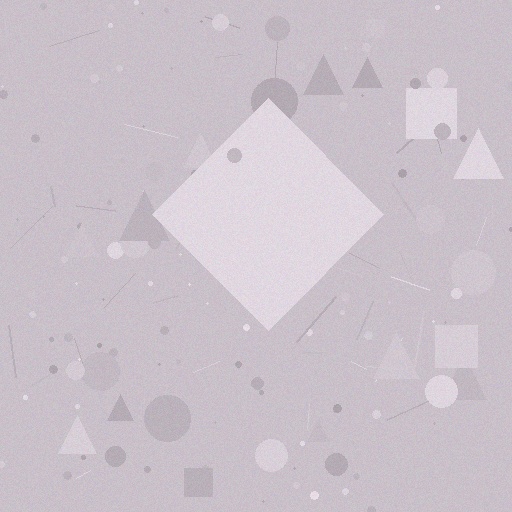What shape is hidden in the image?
A diamond is hidden in the image.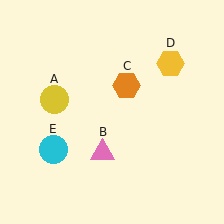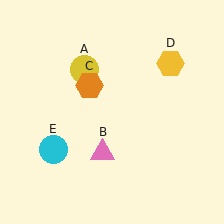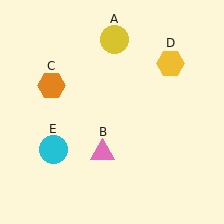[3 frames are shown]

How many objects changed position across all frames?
2 objects changed position: yellow circle (object A), orange hexagon (object C).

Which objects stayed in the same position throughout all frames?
Pink triangle (object B) and yellow hexagon (object D) and cyan circle (object E) remained stationary.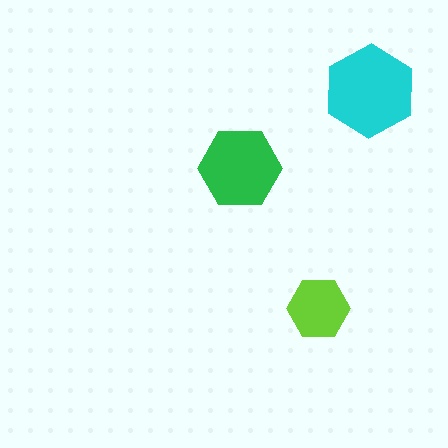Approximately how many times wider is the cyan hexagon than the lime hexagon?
About 1.5 times wider.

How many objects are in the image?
There are 3 objects in the image.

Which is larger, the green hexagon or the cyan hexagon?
The cyan one.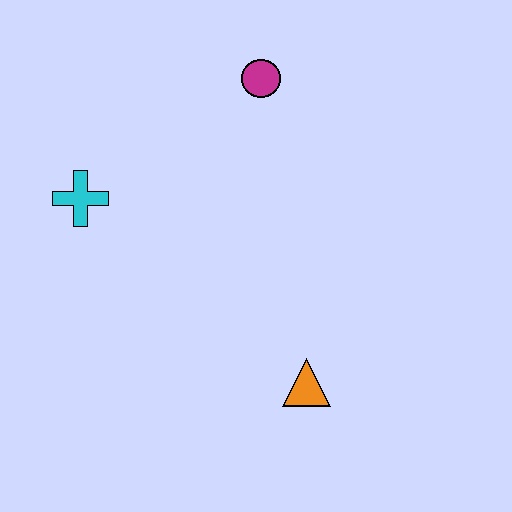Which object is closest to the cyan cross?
The magenta circle is closest to the cyan cross.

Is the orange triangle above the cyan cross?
No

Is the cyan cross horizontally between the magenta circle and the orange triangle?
No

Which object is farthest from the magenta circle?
The orange triangle is farthest from the magenta circle.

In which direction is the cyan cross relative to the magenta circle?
The cyan cross is to the left of the magenta circle.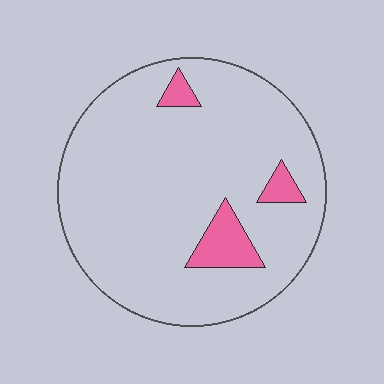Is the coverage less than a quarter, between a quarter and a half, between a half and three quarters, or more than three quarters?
Less than a quarter.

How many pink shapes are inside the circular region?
3.